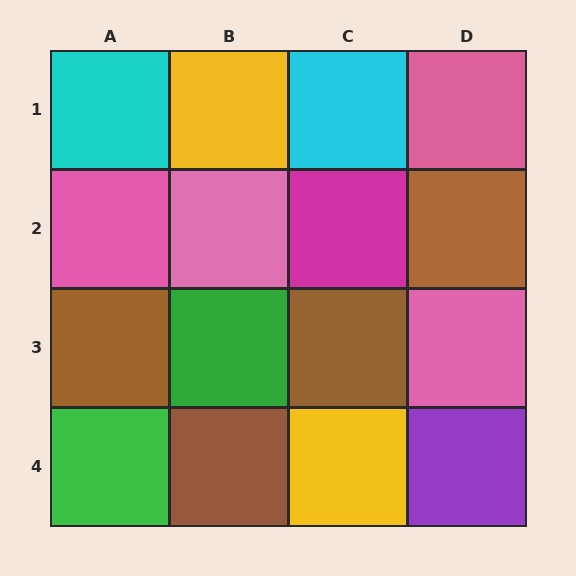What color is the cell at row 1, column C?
Cyan.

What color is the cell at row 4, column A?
Green.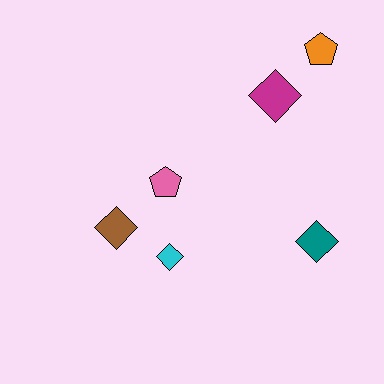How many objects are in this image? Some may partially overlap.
There are 6 objects.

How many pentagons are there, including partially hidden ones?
There are 2 pentagons.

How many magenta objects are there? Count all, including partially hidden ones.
There is 1 magenta object.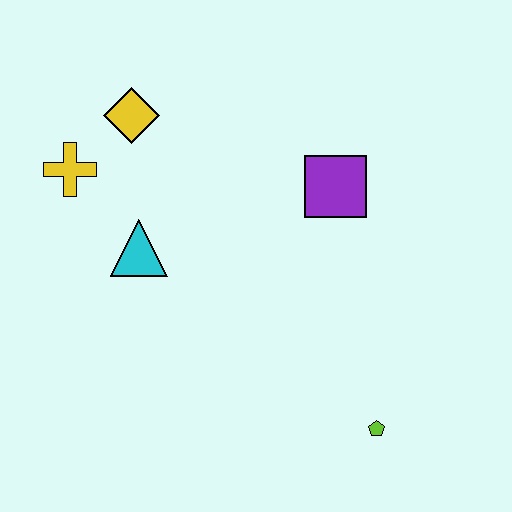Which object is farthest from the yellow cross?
The lime pentagon is farthest from the yellow cross.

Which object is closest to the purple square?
The cyan triangle is closest to the purple square.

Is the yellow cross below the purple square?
No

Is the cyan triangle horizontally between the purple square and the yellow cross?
Yes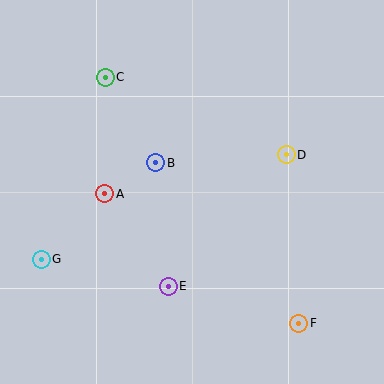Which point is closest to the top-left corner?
Point C is closest to the top-left corner.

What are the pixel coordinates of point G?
Point G is at (41, 259).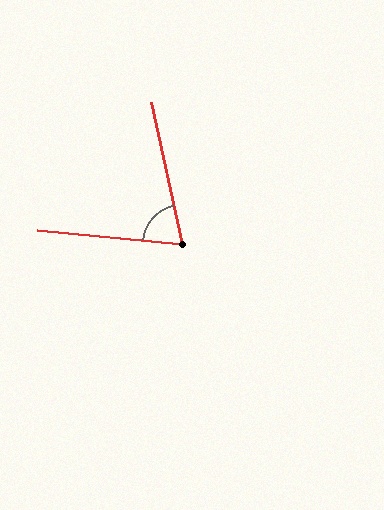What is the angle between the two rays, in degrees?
Approximately 72 degrees.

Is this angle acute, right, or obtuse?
It is acute.